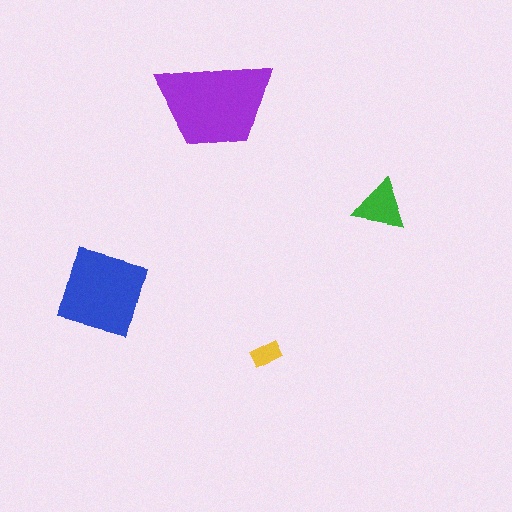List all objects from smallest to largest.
The yellow rectangle, the green triangle, the blue square, the purple trapezoid.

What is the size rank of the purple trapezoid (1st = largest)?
1st.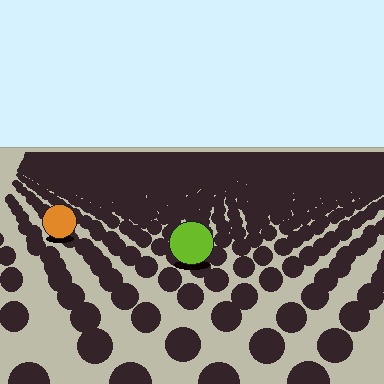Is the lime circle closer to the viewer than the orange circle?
Yes. The lime circle is closer — you can tell from the texture gradient: the ground texture is coarser near it.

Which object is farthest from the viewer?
The orange circle is farthest from the viewer. It appears smaller and the ground texture around it is denser.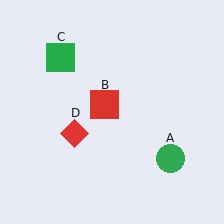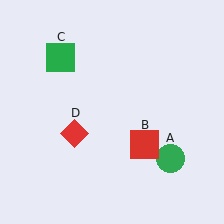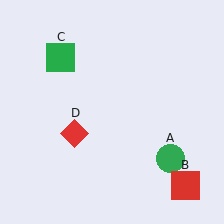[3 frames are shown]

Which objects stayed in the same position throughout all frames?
Green circle (object A) and green square (object C) and red diamond (object D) remained stationary.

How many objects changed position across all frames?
1 object changed position: red square (object B).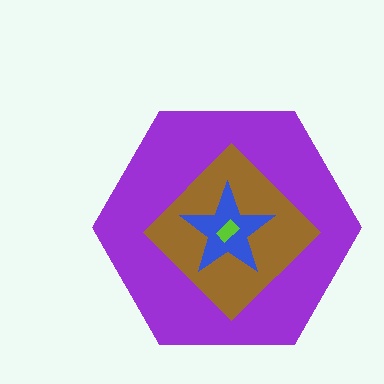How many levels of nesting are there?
4.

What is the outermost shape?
The purple hexagon.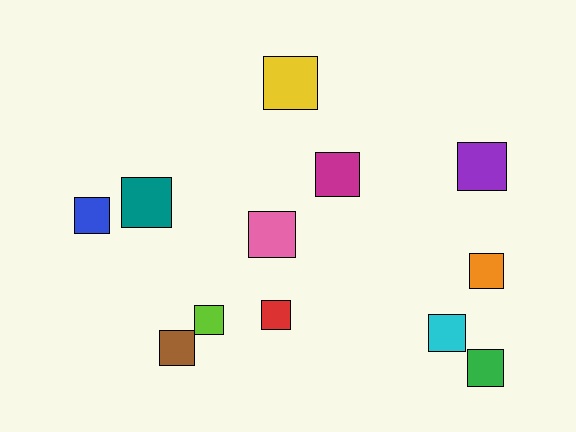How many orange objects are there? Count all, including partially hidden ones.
There is 1 orange object.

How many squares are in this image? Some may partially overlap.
There are 12 squares.